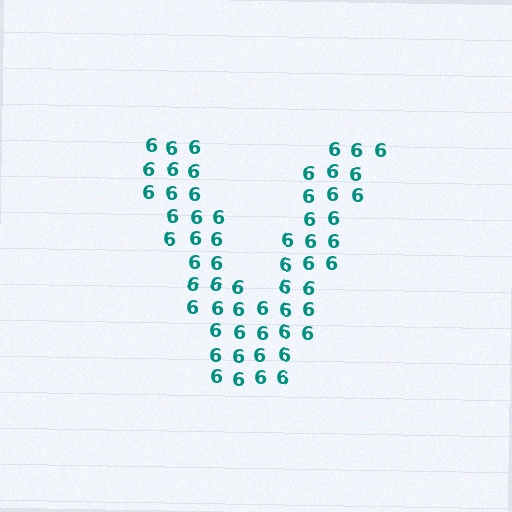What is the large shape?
The large shape is the letter V.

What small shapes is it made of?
It is made of small digit 6's.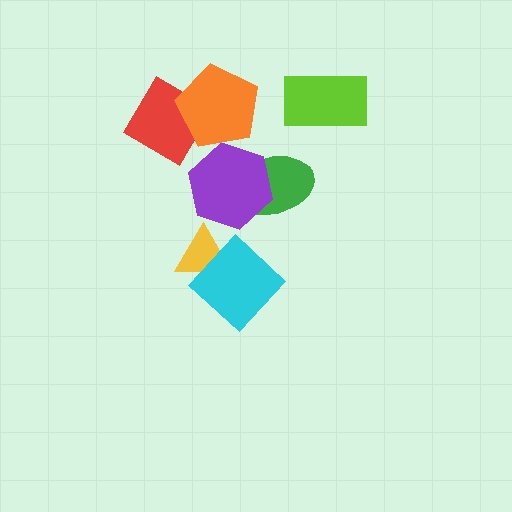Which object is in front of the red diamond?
The orange pentagon is in front of the red diamond.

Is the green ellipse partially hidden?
Yes, it is partially covered by another shape.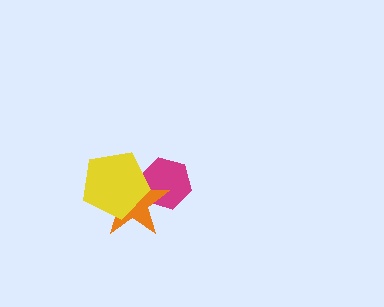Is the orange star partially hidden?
Yes, it is partially covered by another shape.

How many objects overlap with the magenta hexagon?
2 objects overlap with the magenta hexagon.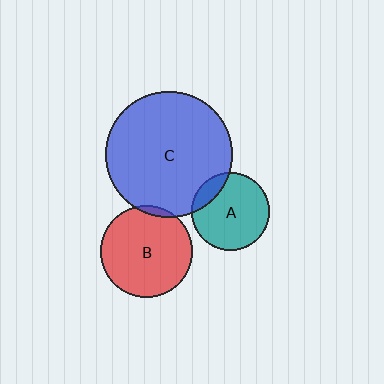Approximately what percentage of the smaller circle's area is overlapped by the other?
Approximately 15%.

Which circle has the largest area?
Circle C (blue).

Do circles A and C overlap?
Yes.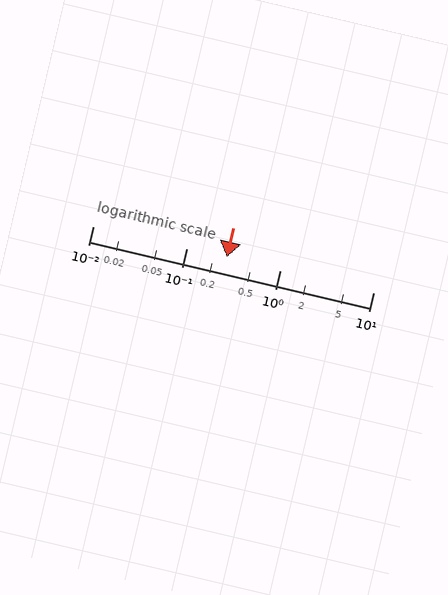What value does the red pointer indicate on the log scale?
The pointer indicates approximately 0.27.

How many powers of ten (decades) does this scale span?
The scale spans 3 decades, from 0.01 to 10.